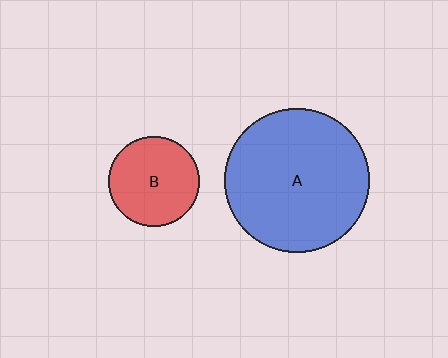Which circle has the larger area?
Circle A (blue).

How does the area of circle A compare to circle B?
Approximately 2.6 times.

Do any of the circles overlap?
No, none of the circles overlap.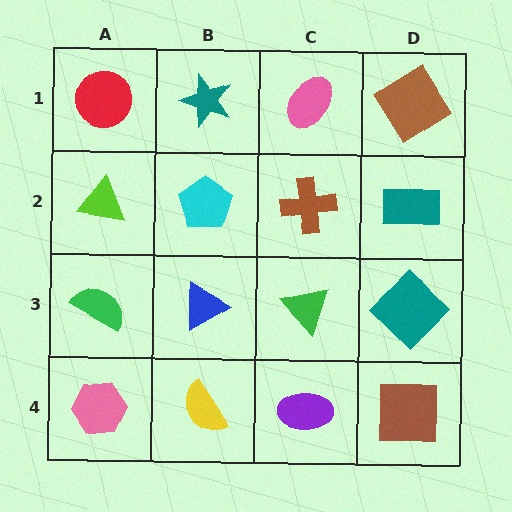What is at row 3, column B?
A blue triangle.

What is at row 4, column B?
A yellow semicircle.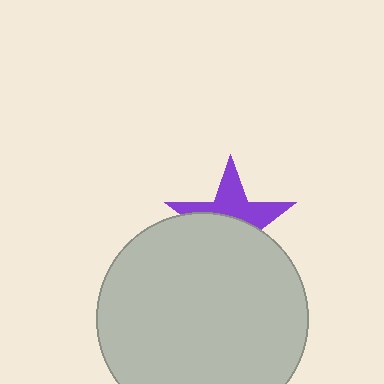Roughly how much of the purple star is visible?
About half of it is visible (roughly 45%).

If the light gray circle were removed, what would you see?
You would see the complete purple star.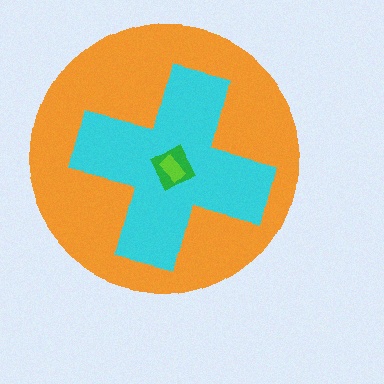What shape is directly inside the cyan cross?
The green square.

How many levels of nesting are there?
4.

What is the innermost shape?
The lime rectangle.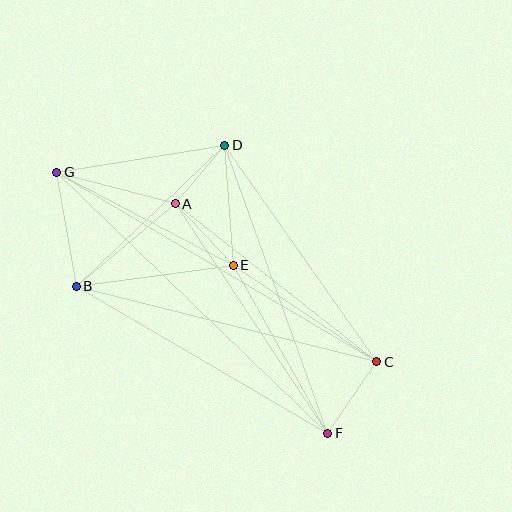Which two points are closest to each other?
Points A and D are closest to each other.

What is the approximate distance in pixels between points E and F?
The distance between E and F is approximately 193 pixels.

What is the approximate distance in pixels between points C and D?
The distance between C and D is approximately 264 pixels.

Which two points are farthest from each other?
Points F and G are farthest from each other.